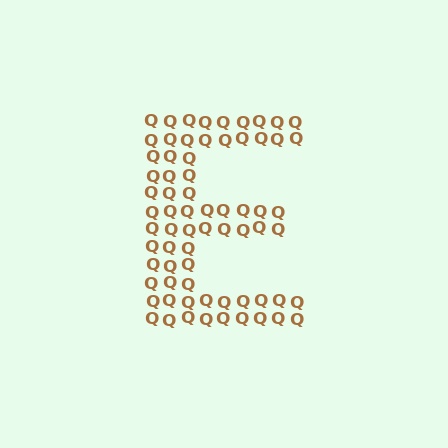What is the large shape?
The large shape is the letter E.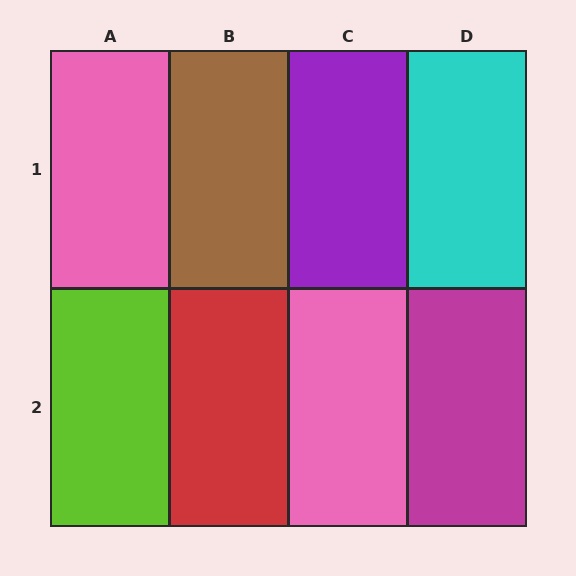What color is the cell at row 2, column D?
Magenta.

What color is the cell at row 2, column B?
Red.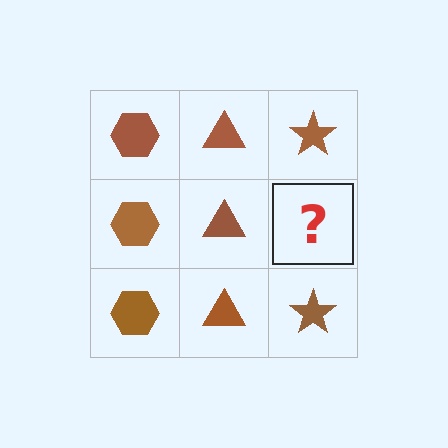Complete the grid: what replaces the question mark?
The question mark should be replaced with a brown star.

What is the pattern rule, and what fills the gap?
The rule is that each column has a consistent shape. The gap should be filled with a brown star.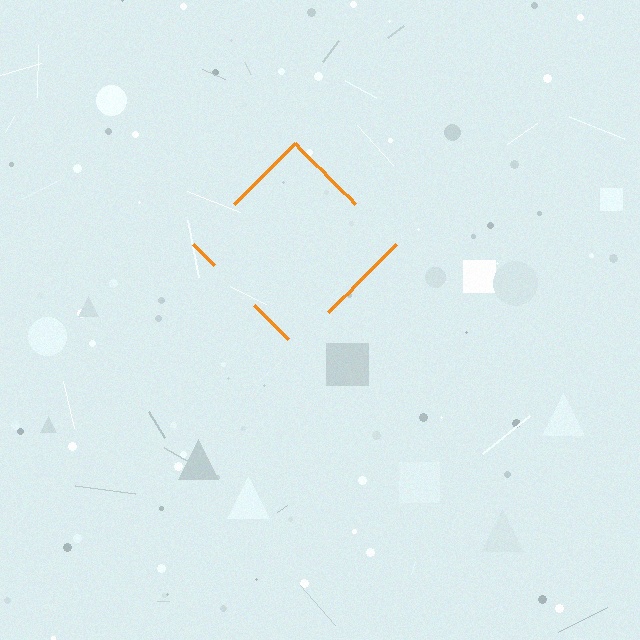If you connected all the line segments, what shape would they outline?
They would outline a diamond.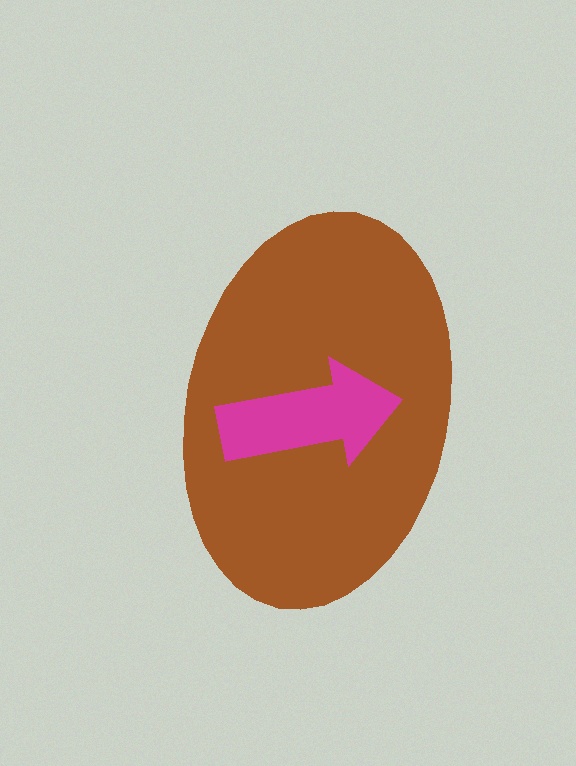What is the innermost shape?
The magenta arrow.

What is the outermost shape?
The brown ellipse.